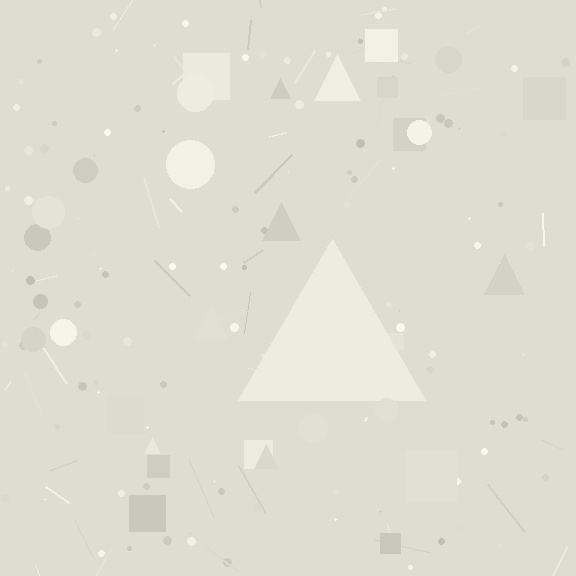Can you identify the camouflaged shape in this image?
The camouflaged shape is a triangle.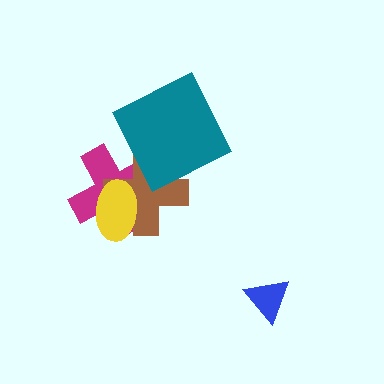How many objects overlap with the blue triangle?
0 objects overlap with the blue triangle.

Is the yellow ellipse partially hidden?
No, no other shape covers it.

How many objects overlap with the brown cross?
3 objects overlap with the brown cross.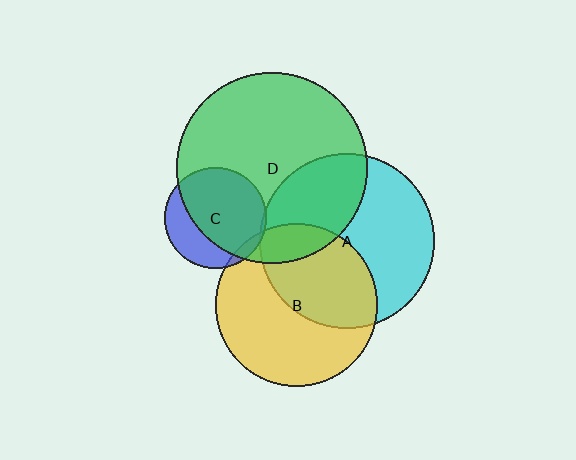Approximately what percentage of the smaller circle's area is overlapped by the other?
Approximately 35%.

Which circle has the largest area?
Circle D (green).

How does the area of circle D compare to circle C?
Approximately 3.6 times.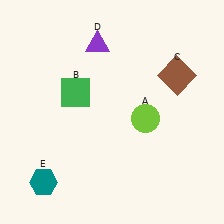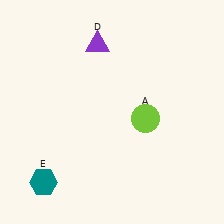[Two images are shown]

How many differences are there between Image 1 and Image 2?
There are 2 differences between the two images.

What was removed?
The green square (B), the brown square (C) were removed in Image 2.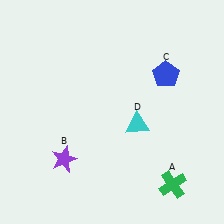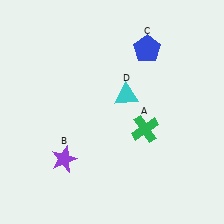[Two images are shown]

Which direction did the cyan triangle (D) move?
The cyan triangle (D) moved up.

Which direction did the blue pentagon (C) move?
The blue pentagon (C) moved up.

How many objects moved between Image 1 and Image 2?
3 objects moved between the two images.